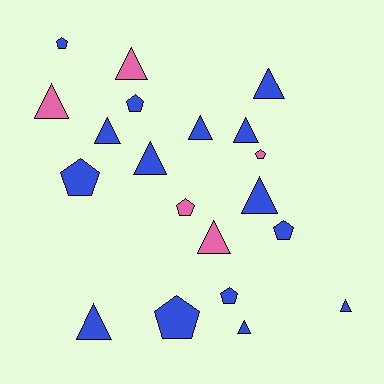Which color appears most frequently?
Blue, with 15 objects.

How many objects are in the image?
There are 20 objects.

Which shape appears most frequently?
Triangle, with 12 objects.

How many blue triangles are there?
There are 9 blue triangles.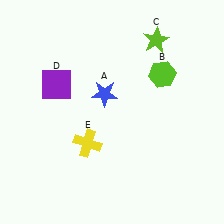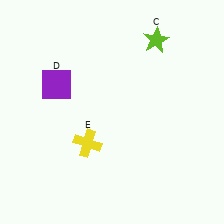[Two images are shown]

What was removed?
The blue star (A), the lime hexagon (B) were removed in Image 2.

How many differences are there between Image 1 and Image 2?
There are 2 differences between the two images.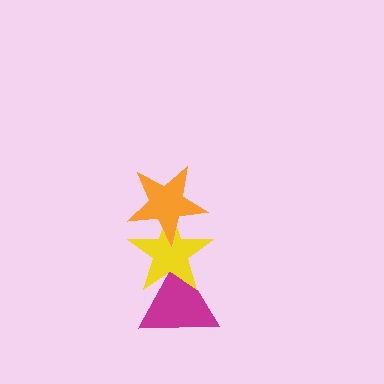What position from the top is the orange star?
The orange star is 1st from the top.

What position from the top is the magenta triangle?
The magenta triangle is 3rd from the top.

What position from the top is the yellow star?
The yellow star is 2nd from the top.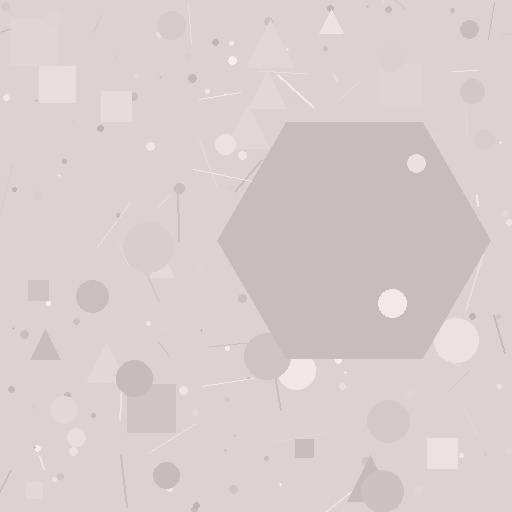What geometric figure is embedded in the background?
A hexagon is embedded in the background.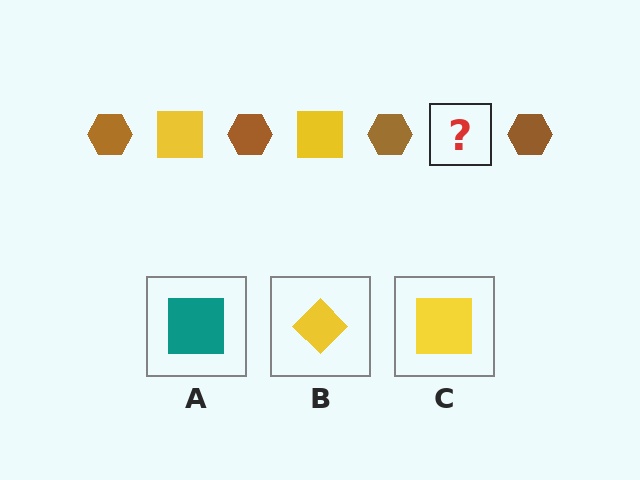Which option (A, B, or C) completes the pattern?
C.